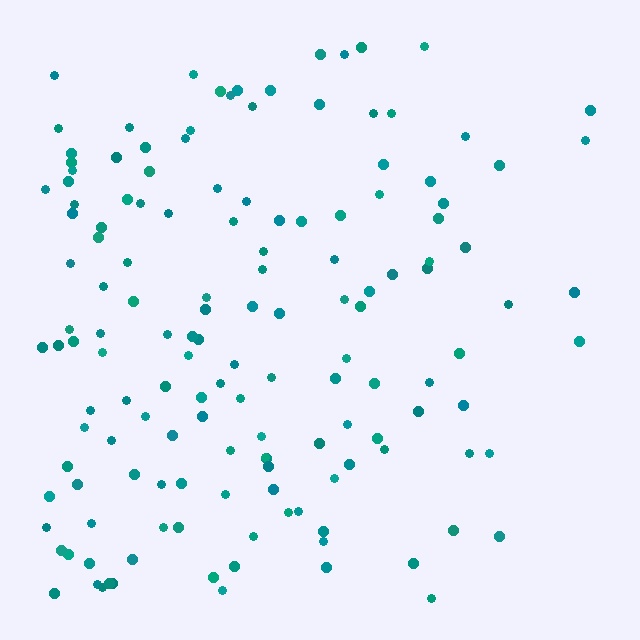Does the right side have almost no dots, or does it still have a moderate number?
Still a moderate number, just noticeably fewer than the left.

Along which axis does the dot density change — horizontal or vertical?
Horizontal.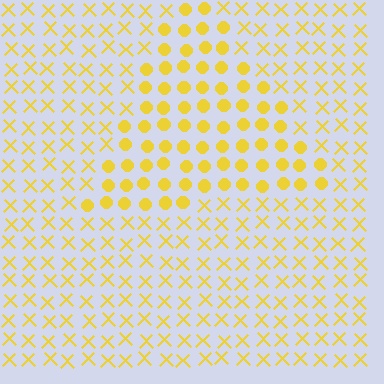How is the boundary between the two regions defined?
The boundary is defined by a change in element shape: circles inside vs. X marks outside. All elements share the same color and spacing.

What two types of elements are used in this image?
The image uses circles inside the triangle region and X marks outside it.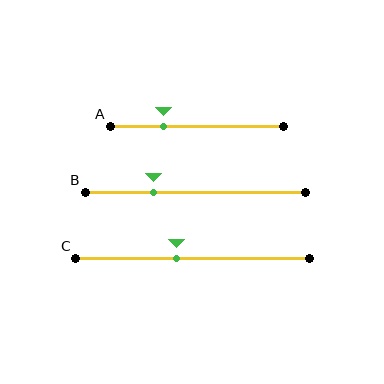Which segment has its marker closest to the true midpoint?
Segment C has its marker closest to the true midpoint.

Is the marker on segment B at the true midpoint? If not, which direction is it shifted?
No, the marker on segment B is shifted to the left by about 19% of the segment length.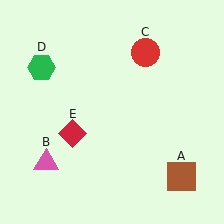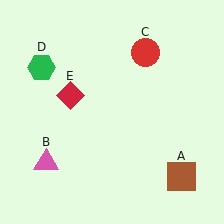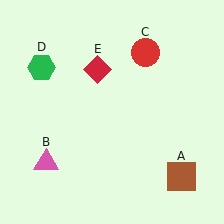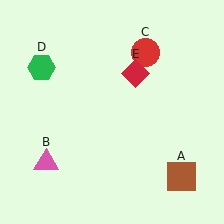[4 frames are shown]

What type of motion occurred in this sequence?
The red diamond (object E) rotated clockwise around the center of the scene.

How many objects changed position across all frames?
1 object changed position: red diamond (object E).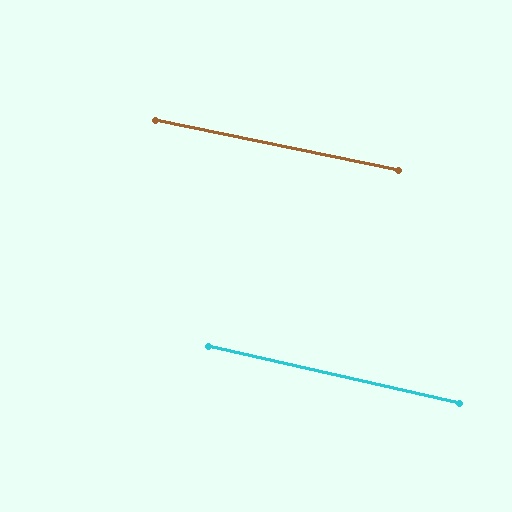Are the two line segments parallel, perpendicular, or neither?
Parallel — their directions differ by only 1.1°.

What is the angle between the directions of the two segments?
Approximately 1 degree.